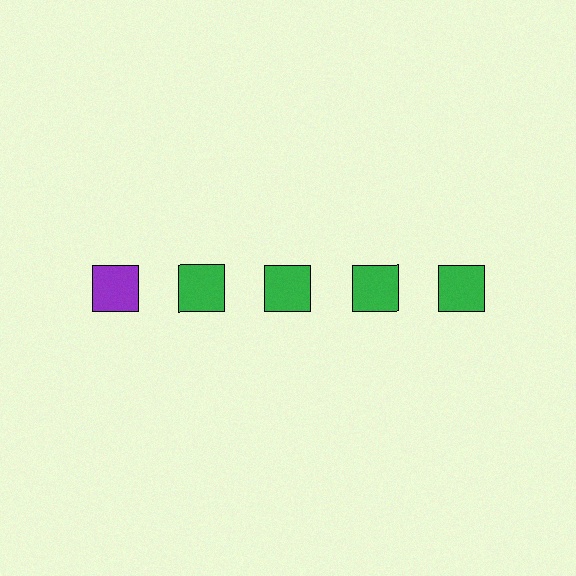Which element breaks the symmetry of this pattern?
The purple square in the top row, leftmost column breaks the symmetry. All other shapes are green squares.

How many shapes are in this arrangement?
There are 5 shapes arranged in a grid pattern.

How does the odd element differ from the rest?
It has a different color: purple instead of green.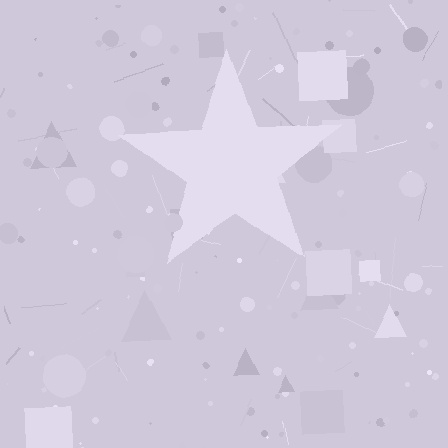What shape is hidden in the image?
A star is hidden in the image.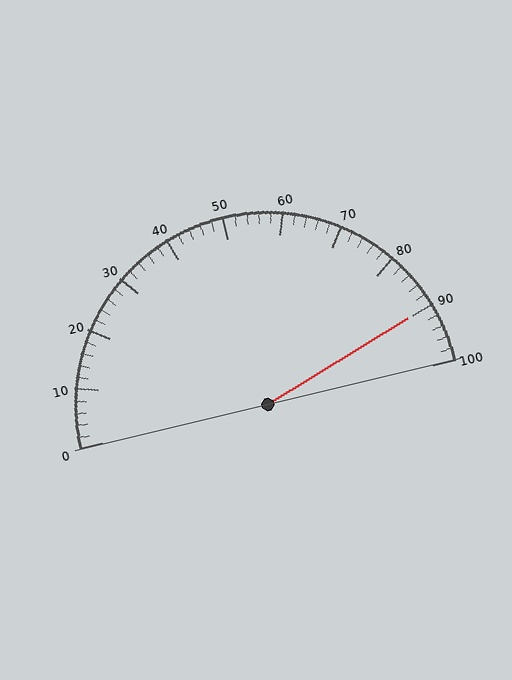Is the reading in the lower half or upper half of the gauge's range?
The reading is in the upper half of the range (0 to 100).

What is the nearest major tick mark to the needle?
The nearest major tick mark is 90.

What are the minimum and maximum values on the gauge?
The gauge ranges from 0 to 100.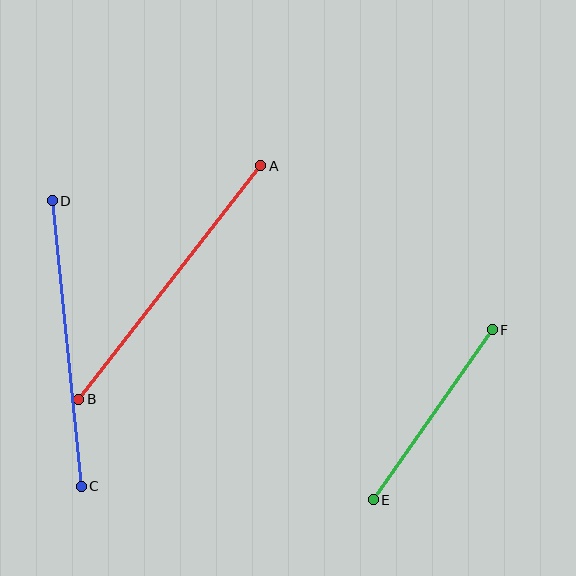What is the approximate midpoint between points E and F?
The midpoint is at approximately (433, 415) pixels.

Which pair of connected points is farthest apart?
Points A and B are farthest apart.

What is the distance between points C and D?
The distance is approximately 287 pixels.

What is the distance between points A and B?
The distance is approximately 296 pixels.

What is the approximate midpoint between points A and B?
The midpoint is at approximately (170, 283) pixels.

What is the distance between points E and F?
The distance is approximately 208 pixels.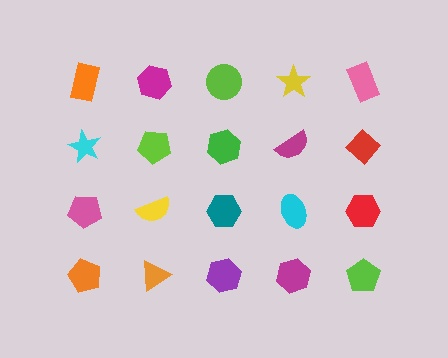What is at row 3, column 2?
A yellow semicircle.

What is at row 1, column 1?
An orange rectangle.